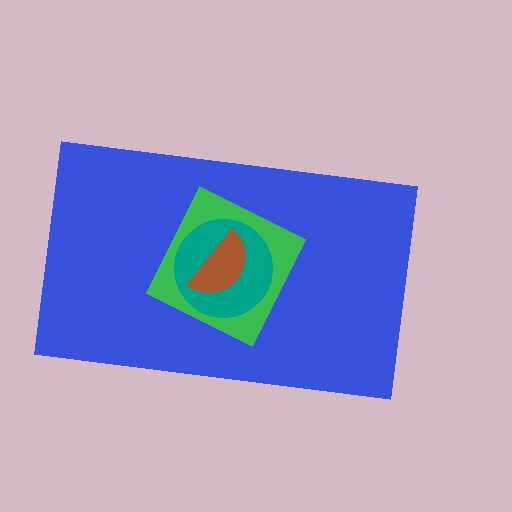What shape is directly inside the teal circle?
The brown semicircle.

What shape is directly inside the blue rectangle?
The green diamond.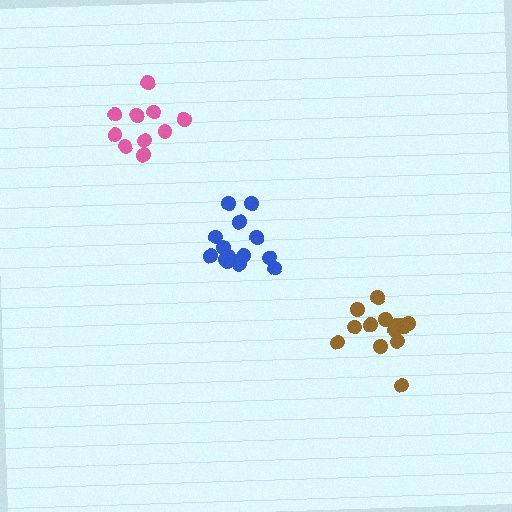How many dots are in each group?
Group 1: 14 dots, Group 2: 14 dots, Group 3: 10 dots (38 total).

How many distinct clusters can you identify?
There are 3 distinct clusters.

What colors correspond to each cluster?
The clusters are colored: blue, brown, pink.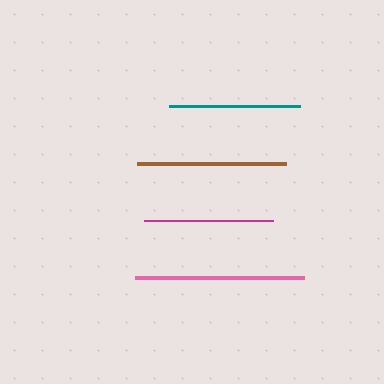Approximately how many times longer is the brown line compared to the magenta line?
The brown line is approximately 1.2 times the length of the magenta line.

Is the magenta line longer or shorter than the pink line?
The pink line is longer than the magenta line.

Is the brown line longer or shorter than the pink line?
The pink line is longer than the brown line.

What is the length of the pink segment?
The pink segment is approximately 169 pixels long.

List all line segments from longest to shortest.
From longest to shortest: pink, brown, teal, magenta.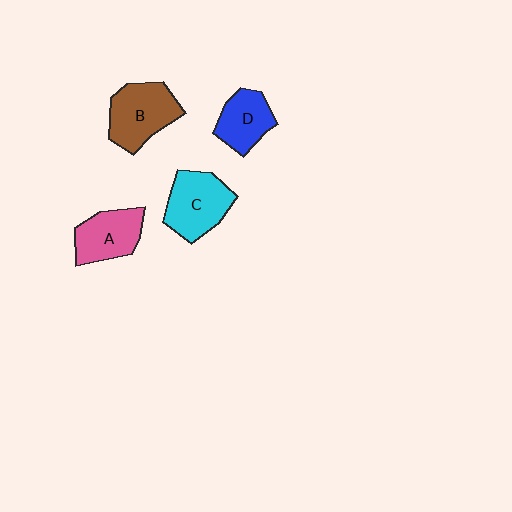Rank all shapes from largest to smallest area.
From largest to smallest: B (brown), C (cyan), A (pink), D (blue).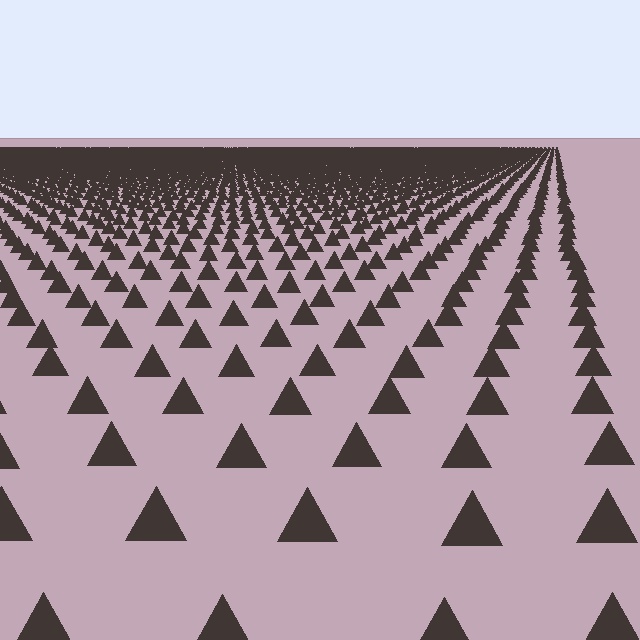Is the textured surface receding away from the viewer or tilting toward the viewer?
The surface is receding away from the viewer. Texture elements get smaller and denser toward the top.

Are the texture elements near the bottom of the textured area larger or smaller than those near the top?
Larger. Near the bottom, elements are closer to the viewer and appear at a bigger on-screen size.